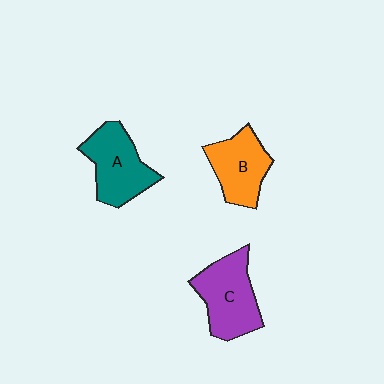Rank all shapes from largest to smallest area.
From largest to smallest: C (purple), A (teal), B (orange).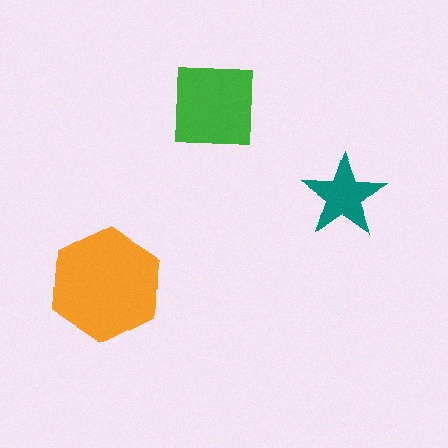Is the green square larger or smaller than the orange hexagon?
Smaller.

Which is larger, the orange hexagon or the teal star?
The orange hexagon.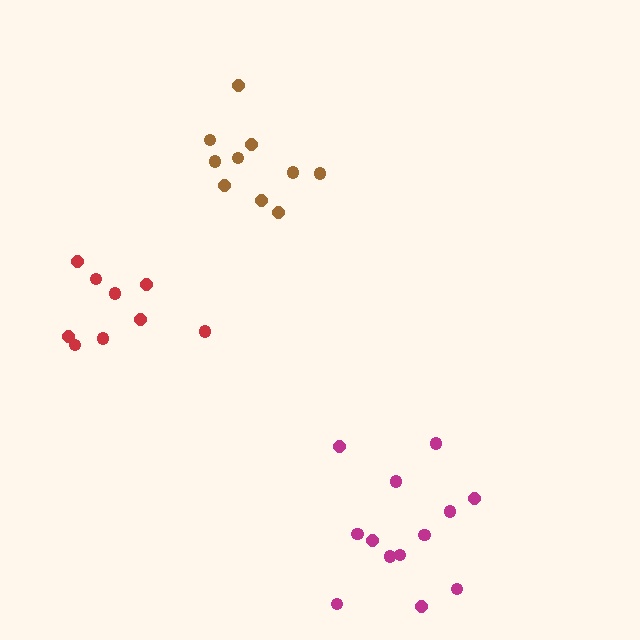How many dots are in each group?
Group 1: 13 dots, Group 2: 10 dots, Group 3: 9 dots (32 total).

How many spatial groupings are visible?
There are 3 spatial groupings.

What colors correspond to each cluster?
The clusters are colored: magenta, brown, red.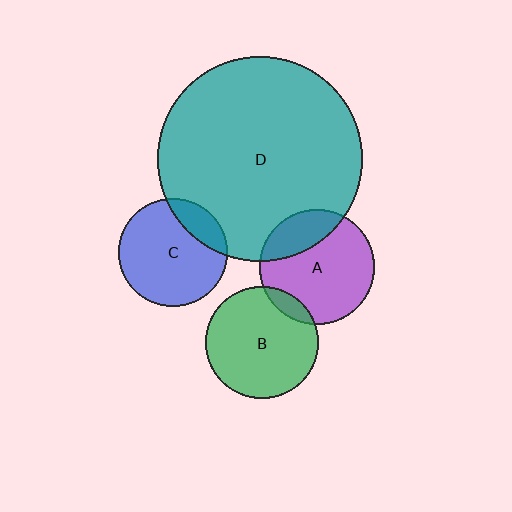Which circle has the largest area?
Circle D (teal).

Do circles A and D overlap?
Yes.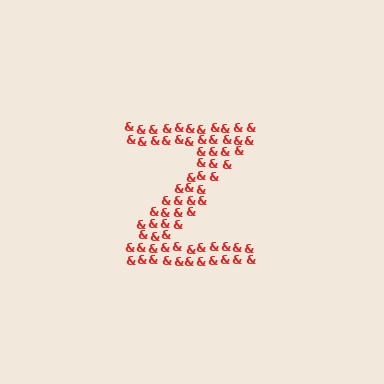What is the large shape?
The large shape is the letter Z.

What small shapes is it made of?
It is made of small ampersands.